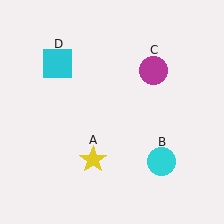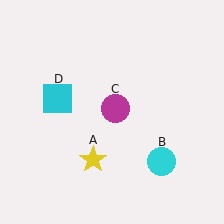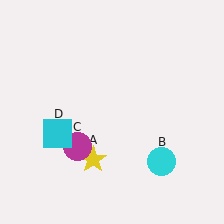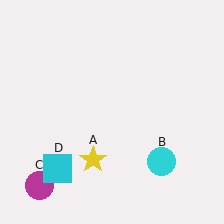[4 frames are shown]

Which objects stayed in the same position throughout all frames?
Yellow star (object A) and cyan circle (object B) remained stationary.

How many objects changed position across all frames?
2 objects changed position: magenta circle (object C), cyan square (object D).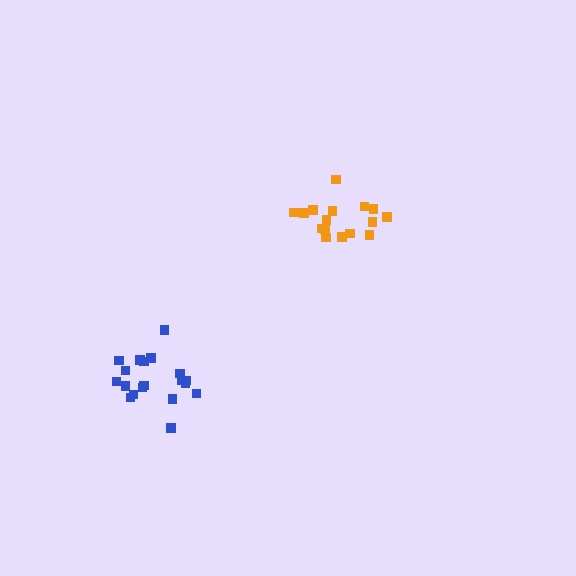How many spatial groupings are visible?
There are 2 spatial groupings.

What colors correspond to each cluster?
The clusters are colored: orange, blue.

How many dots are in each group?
Group 1: 16 dots, Group 2: 19 dots (35 total).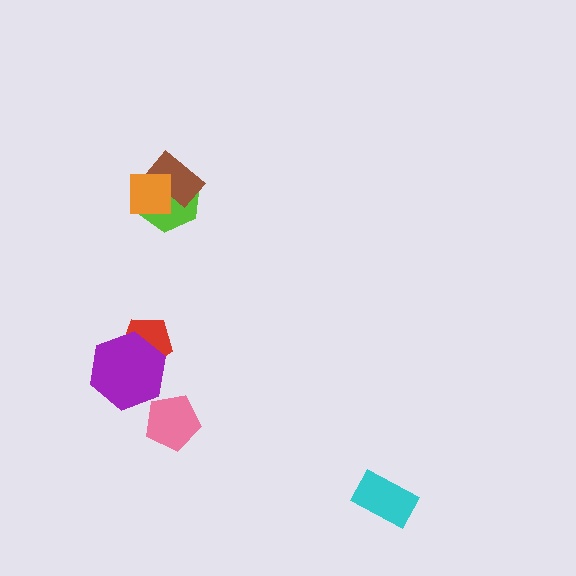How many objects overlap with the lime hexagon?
2 objects overlap with the lime hexagon.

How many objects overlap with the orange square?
2 objects overlap with the orange square.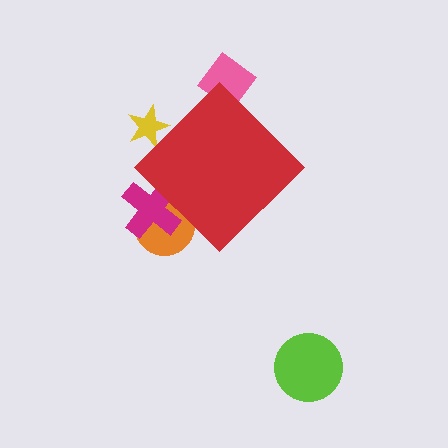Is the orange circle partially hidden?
Yes, the orange circle is partially hidden behind the red diamond.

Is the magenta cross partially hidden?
Yes, the magenta cross is partially hidden behind the red diamond.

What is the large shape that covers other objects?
A red diamond.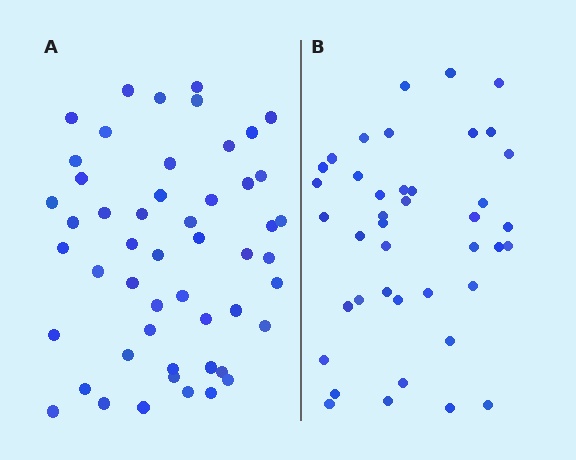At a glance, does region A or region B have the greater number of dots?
Region A (the left region) has more dots.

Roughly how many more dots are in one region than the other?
Region A has roughly 10 or so more dots than region B.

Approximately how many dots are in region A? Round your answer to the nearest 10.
About 50 dots. (The exact count is 51, which rounds to 50.)